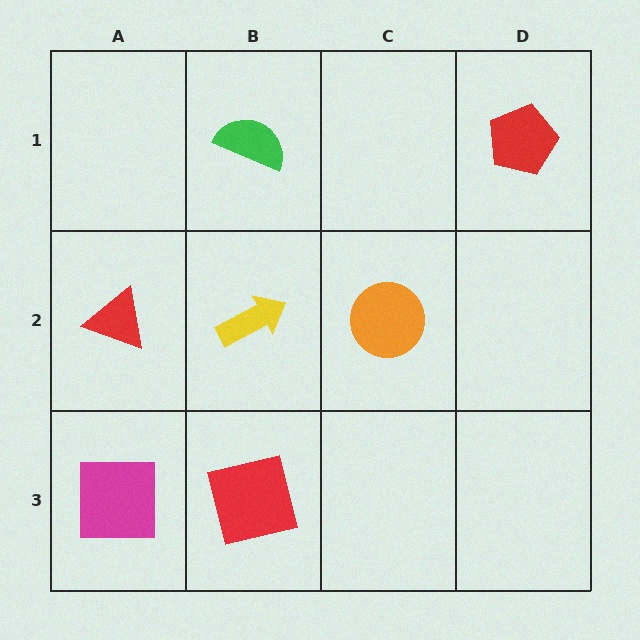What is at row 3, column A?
A magenta square.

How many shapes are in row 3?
2 shapes.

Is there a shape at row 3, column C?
No, that cell is empty.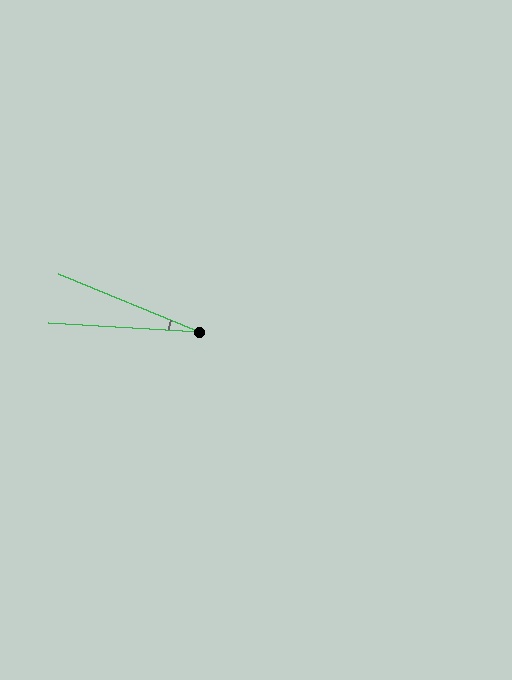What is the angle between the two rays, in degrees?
Approximately 19 degrees.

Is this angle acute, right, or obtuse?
It is acute.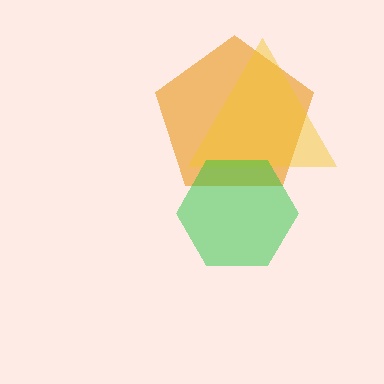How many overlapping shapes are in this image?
There are 3 overlapping shapes in the image.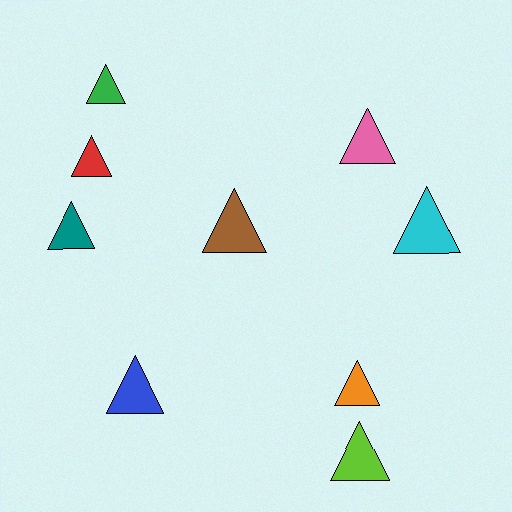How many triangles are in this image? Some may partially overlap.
There are 9 triangles.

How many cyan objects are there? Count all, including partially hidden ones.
There is 1 cyan object.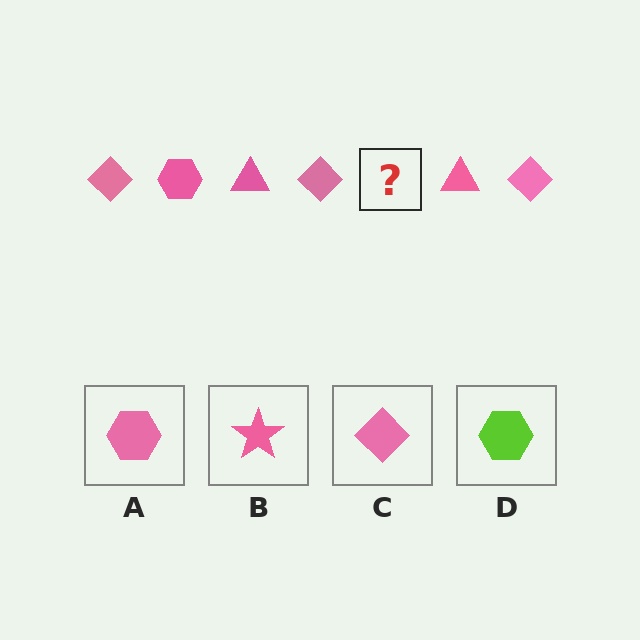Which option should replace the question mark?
Option A.